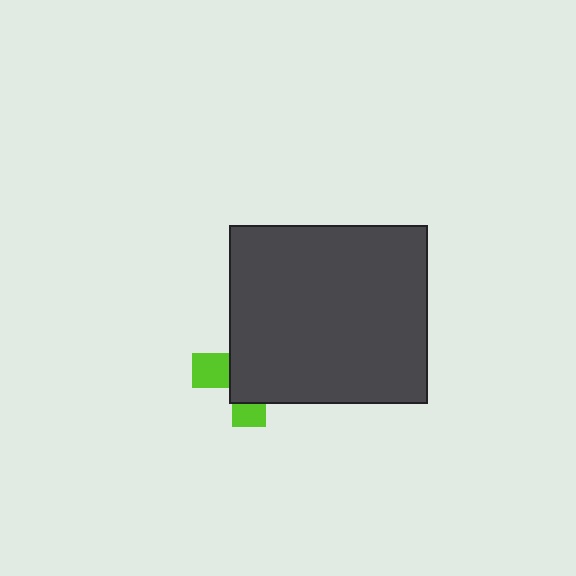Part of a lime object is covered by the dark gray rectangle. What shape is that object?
It is a cross.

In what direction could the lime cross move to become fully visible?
The lime cross could move toward the lower-left. That would shift it out from behind the dark gray rectangle entirely.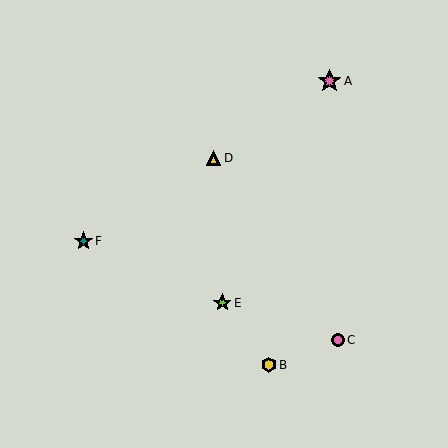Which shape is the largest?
The pink star (labeled A) is the largest.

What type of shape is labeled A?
Shape A is a pink star.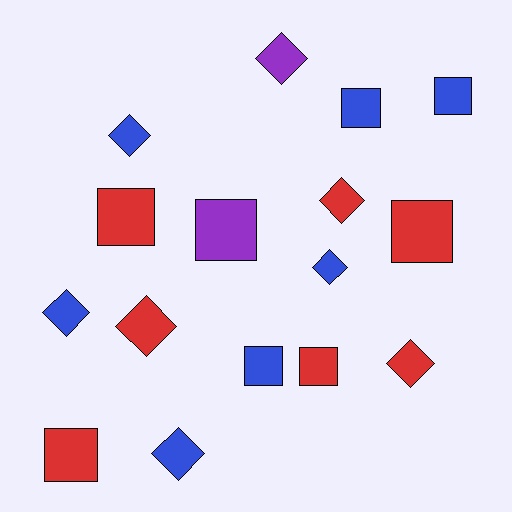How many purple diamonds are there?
There is 1 purple diamond.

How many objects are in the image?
There are 16 objects.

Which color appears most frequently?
Blue, with 7 objects.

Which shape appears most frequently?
Diamond, with 8 objects.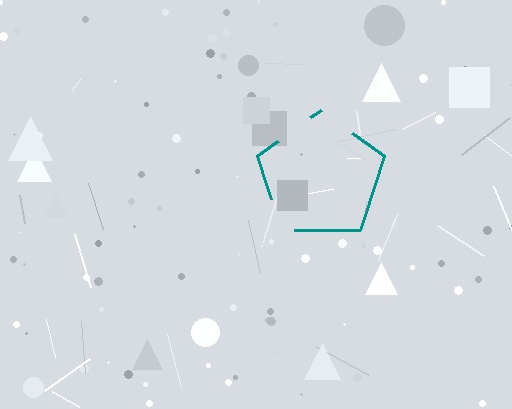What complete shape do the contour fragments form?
The contour fragments form a pentagon.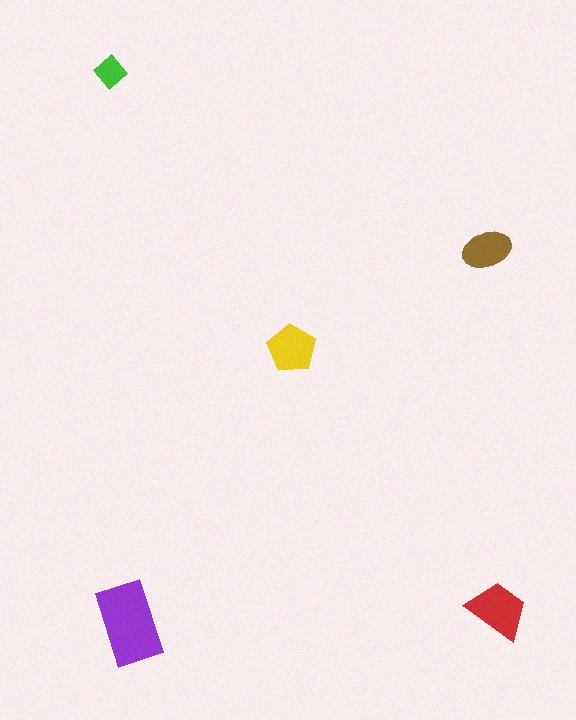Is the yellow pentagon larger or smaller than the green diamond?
Larger.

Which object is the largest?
The purple rectangle.